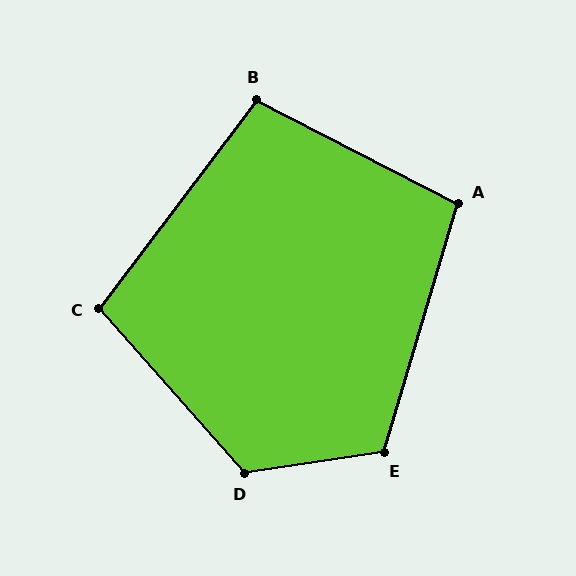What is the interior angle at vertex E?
Approximately 115 degrees (obtuse).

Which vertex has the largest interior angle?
D, at approximately 123 degrees.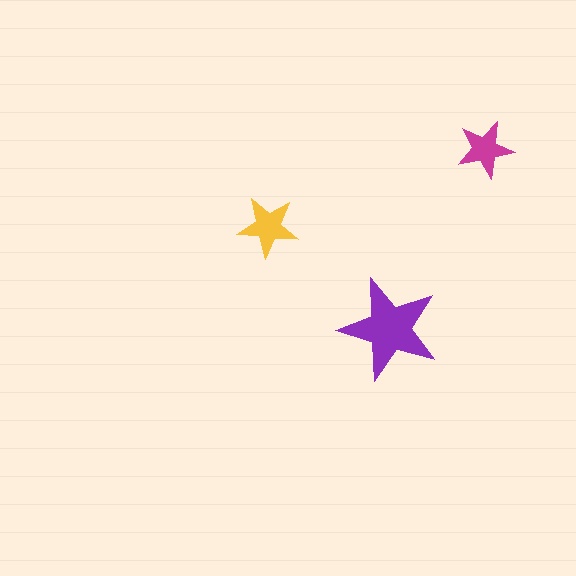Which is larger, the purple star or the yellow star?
The purple one.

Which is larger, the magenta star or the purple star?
The purple one.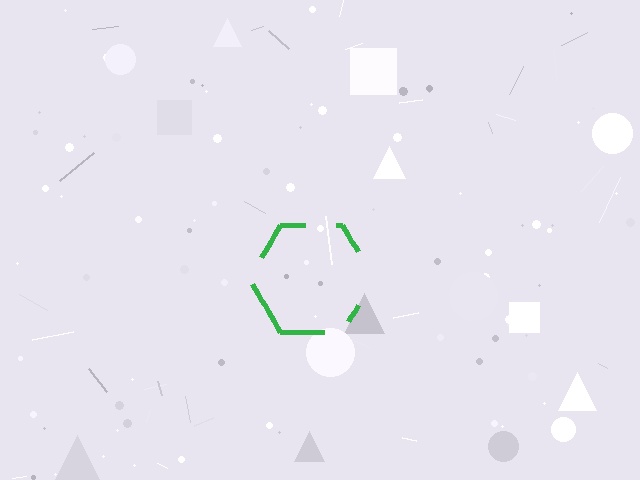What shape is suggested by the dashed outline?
The dashed outline suggests a hexagon.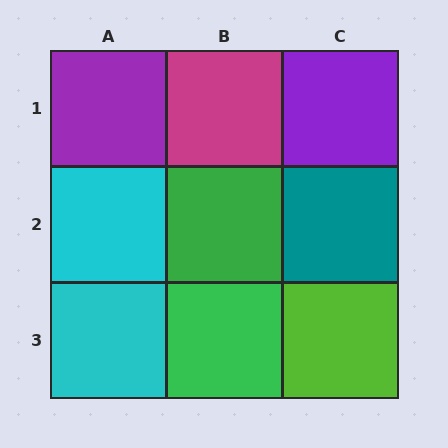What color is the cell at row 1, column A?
Purple.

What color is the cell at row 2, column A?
Cyan.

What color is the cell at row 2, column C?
Teal.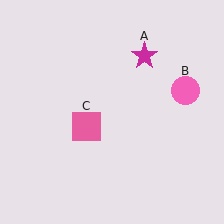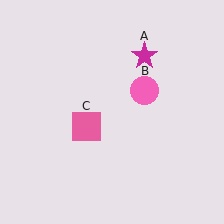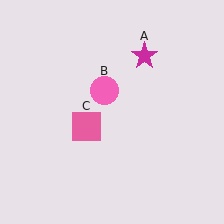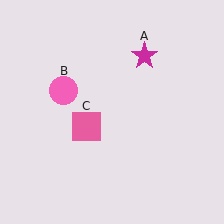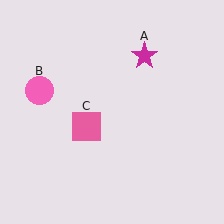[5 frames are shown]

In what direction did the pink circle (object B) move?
The pink circle (object B) moved left.